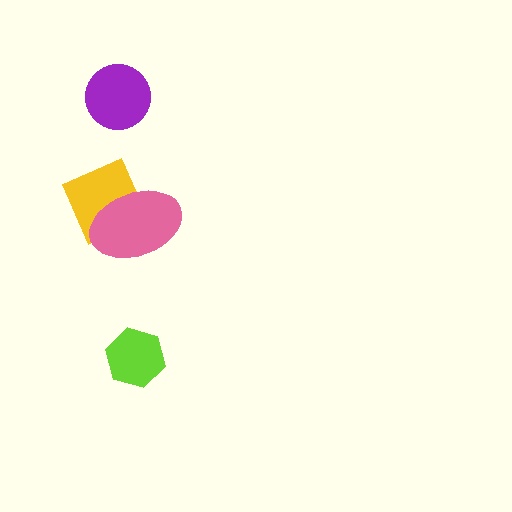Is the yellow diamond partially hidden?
Yes, it is partially covered by another shape.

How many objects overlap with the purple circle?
0 objects overlap with the purple circle.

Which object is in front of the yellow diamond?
The pink ellipse is in front of the yellow diamond.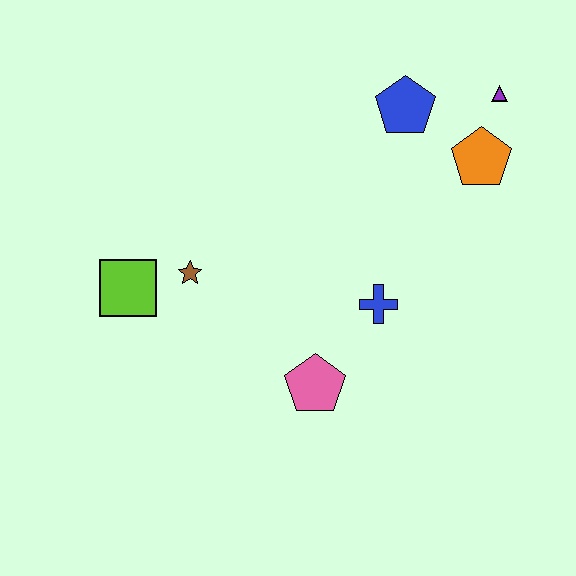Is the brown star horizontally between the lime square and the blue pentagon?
Yes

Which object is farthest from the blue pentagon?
The lime square is farthest from the blue pentagon.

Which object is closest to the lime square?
The brown star is closest to the lime square.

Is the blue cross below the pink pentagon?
No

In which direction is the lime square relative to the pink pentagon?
The lime square is to the left of the pink pentagon.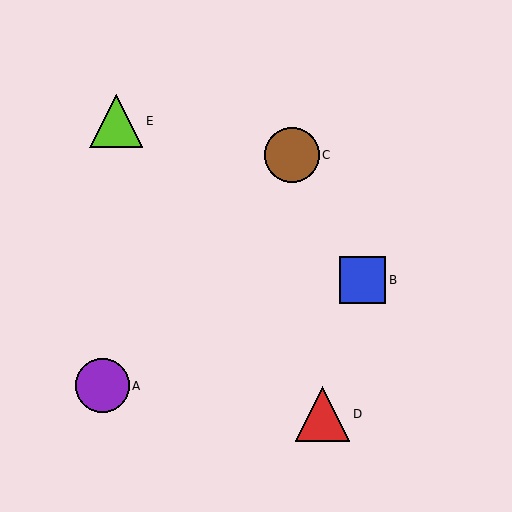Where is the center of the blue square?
The center of the blue square is at (363, 280).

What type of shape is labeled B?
Shape B is a blue square.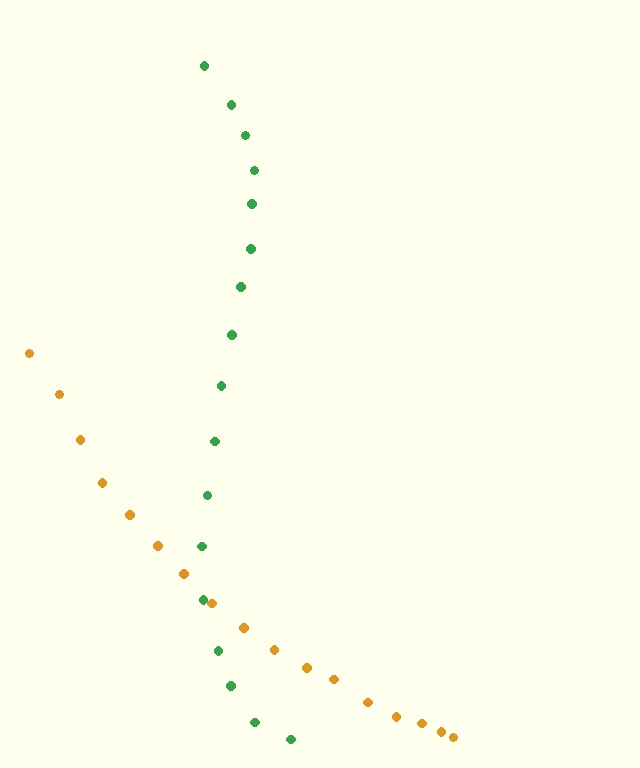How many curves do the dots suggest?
There are 2 distinct paths.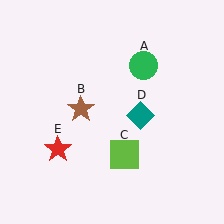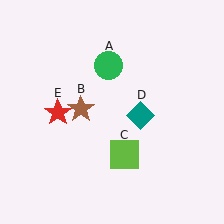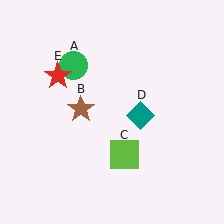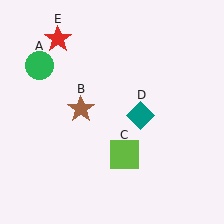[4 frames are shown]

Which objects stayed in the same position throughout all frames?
Brown star (object B) and lime square (object C) and teal diamond (object D) remained stationary.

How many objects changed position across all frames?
2 objects changed position: green circle (object A), red star (object E).